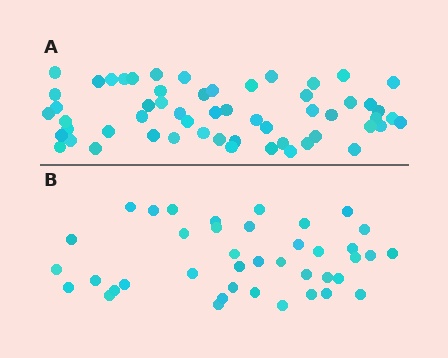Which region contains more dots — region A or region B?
Region A (the top region) has more dots.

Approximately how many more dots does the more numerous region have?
Region A has approximately 15 more dots than region B.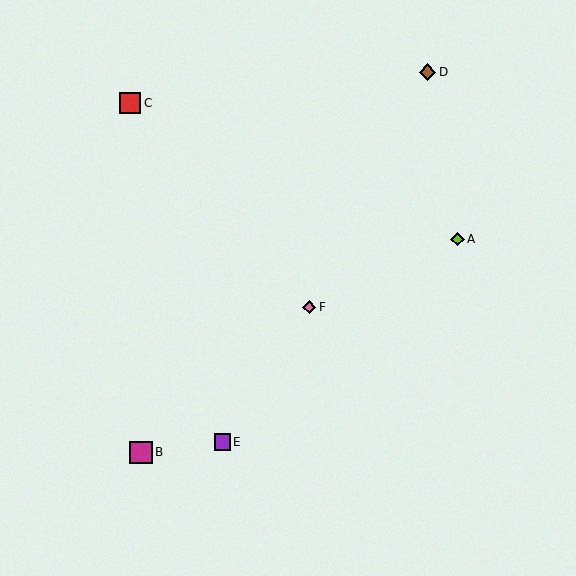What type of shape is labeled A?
Shape A is a lime diamond.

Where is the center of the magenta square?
The center of the magenta square is at (141, 452).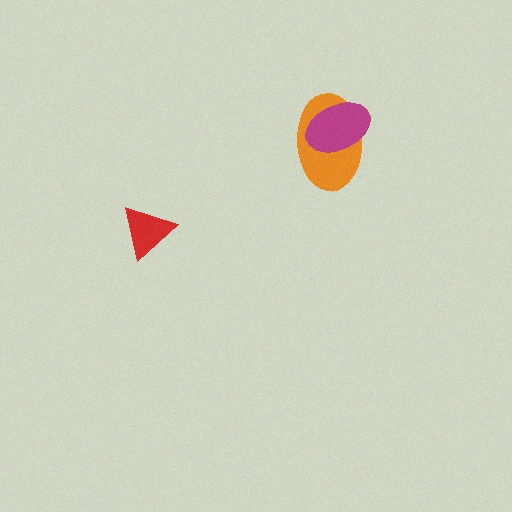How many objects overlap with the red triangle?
0 objects overlap with the red triangle.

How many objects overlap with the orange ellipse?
1 object overlaps with the orange ellipse.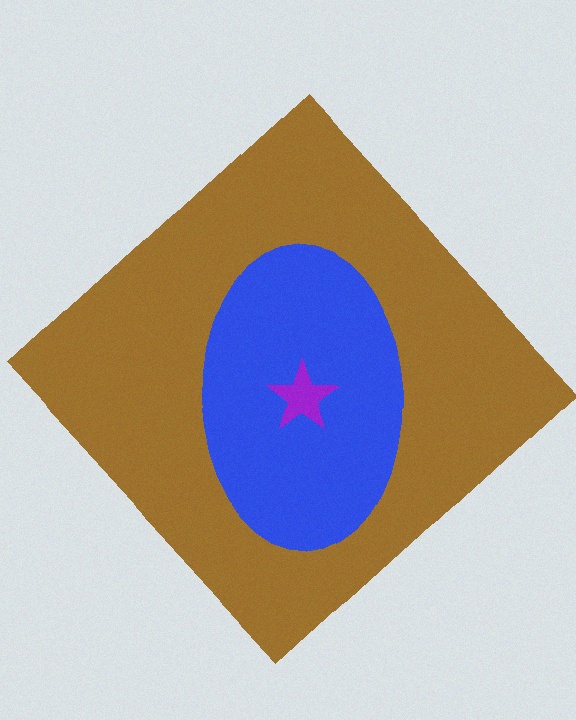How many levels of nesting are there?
3.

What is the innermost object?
The purple star.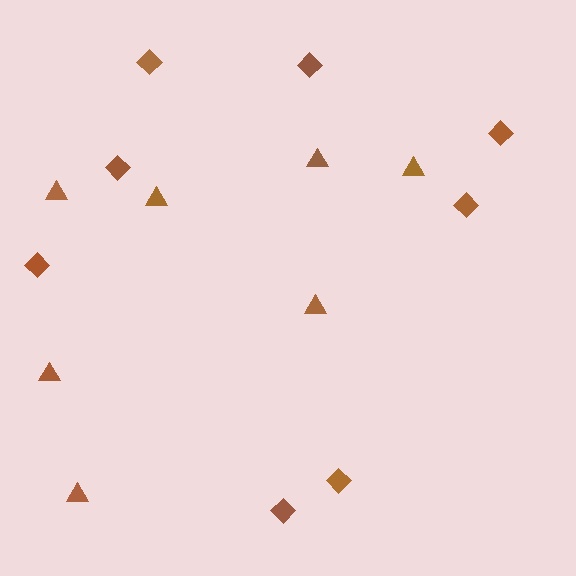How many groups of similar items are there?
There are 2 groups: one group of triangles (7) and one group of diamonds (8).